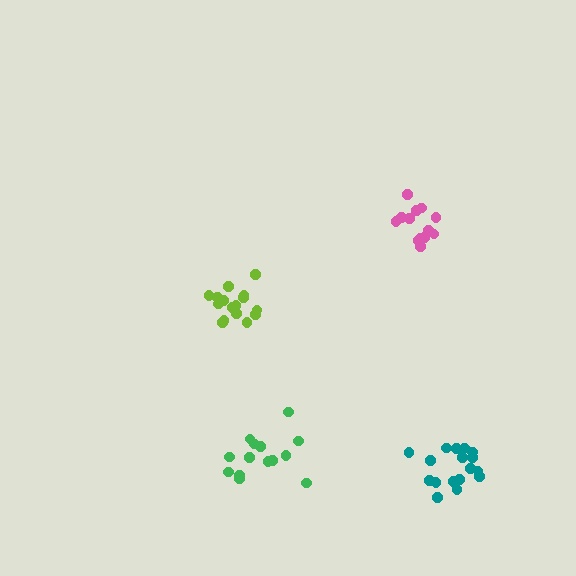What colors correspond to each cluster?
The clusters are colored: teal, pink, green, lime.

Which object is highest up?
The pink cluster is topmost.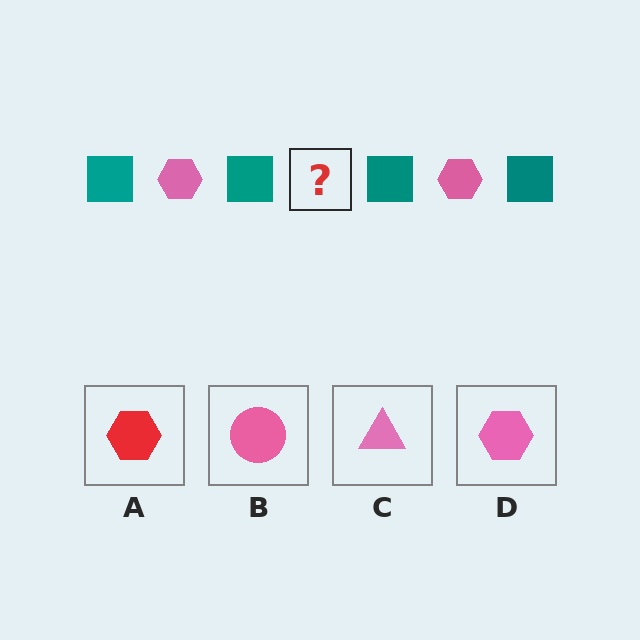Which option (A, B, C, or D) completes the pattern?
D.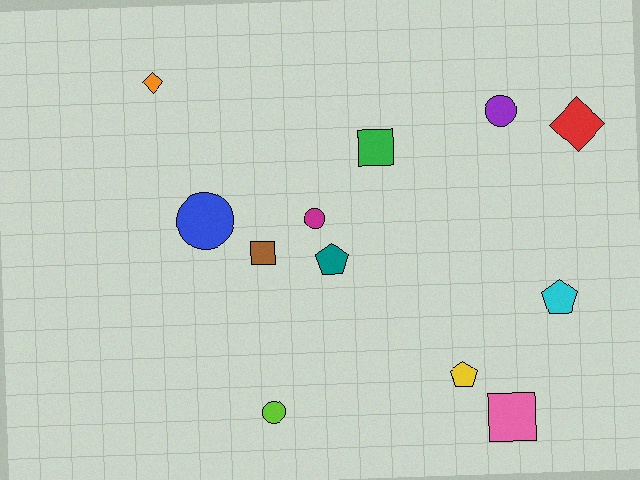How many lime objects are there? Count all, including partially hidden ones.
There is 1 lime object.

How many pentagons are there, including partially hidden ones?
There are 3 pentagons.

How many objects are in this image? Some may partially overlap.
There are 12 objects.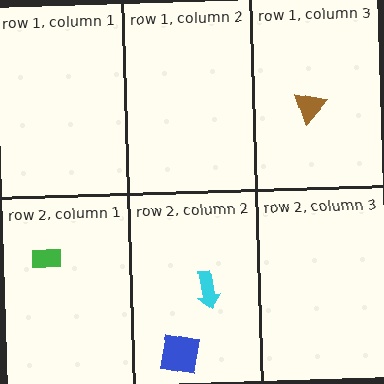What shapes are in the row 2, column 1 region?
The green rectangle.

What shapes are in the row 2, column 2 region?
The blue square, the cyan arrow.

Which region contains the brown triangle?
The row 1, column 3 region.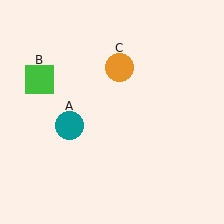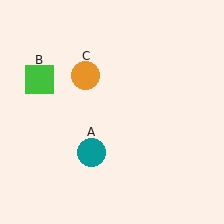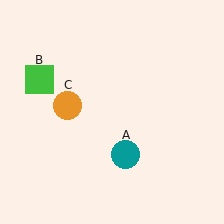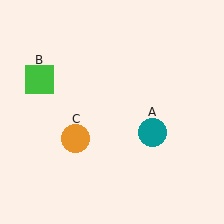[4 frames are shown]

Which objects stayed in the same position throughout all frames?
Green square (object B) remained stationary.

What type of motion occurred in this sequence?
The teal circle (object A), orange circle (object C) rotated counterclockwise around the center of the scene.